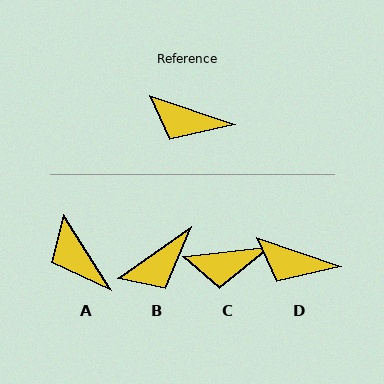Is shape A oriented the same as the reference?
No, it is off by about 38 degrees.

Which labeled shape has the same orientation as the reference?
D.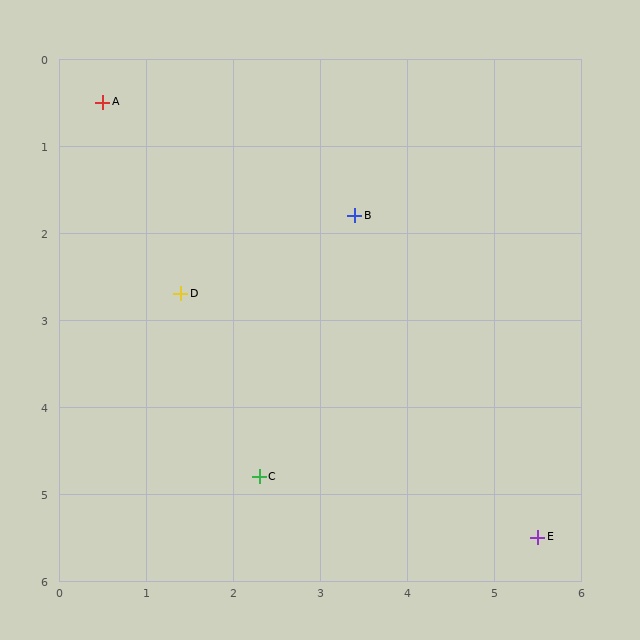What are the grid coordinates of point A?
Point A is at approximately (0.5, 0.5).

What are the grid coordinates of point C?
Point C is at approximately (2.3, 4.8).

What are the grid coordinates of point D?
Point D is at approximately (1.4, 2.7).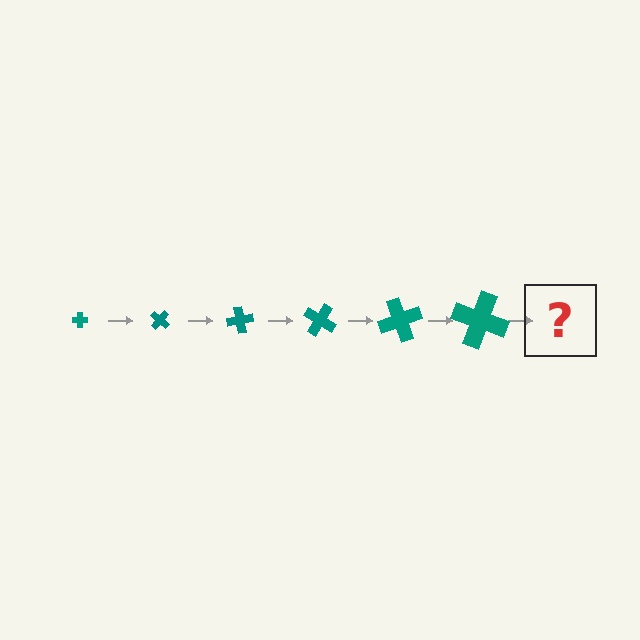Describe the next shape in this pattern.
It should be a cross, larger than the previous one and rotated 240 degrees from the start.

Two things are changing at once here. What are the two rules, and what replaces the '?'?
The two rules are that the cross grows larger each step and it rotates 40 degrees each step. The '?' should be a cross, larger than the previous one and rotated 240 degrees from the start.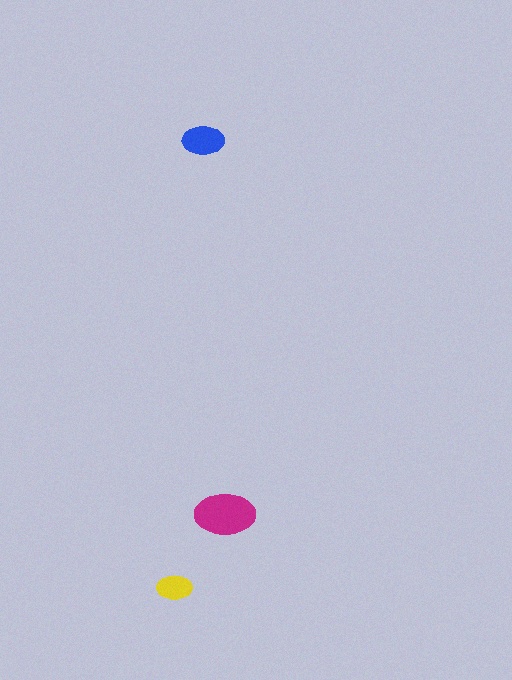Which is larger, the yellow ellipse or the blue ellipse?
The blue one.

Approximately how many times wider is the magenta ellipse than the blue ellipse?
About 1.5 times wider.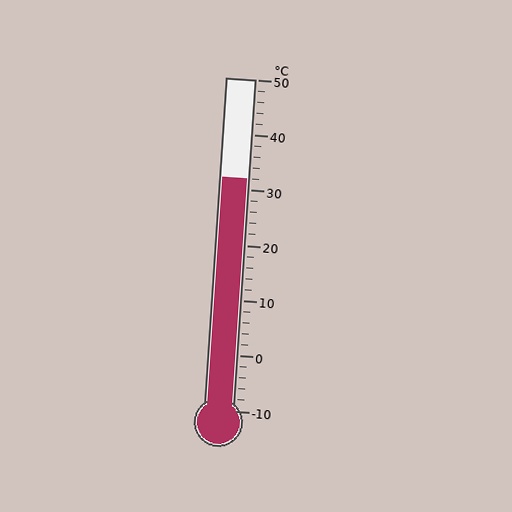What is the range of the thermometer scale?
The thermometer scale ranges from -10°C to 50°C.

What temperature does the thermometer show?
The thermometer shows approximately 32°C.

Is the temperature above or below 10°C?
The temperature is above 10°C.